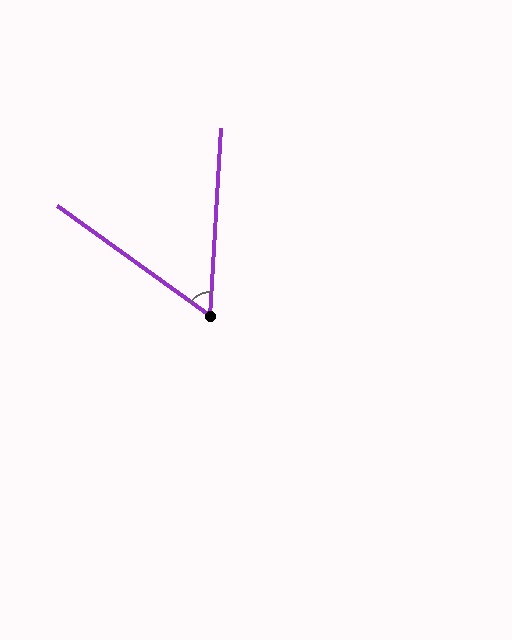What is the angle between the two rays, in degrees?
Approximately 57 degrees.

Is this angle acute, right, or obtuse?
It is acute.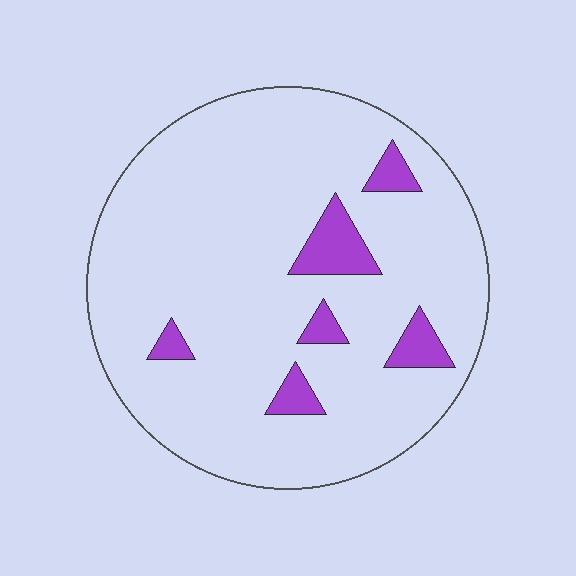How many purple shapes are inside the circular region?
6.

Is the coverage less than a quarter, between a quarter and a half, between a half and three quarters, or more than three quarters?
Less than a quarter.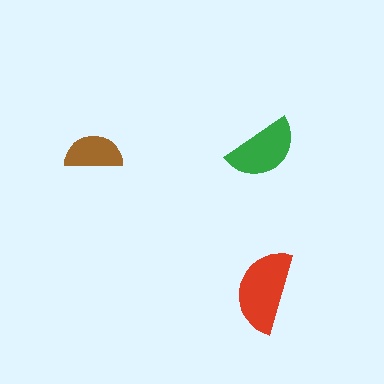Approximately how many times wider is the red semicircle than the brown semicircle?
About 1.5 times wider.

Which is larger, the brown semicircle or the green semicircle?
The green one.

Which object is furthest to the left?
The brown semicircle is leftmost.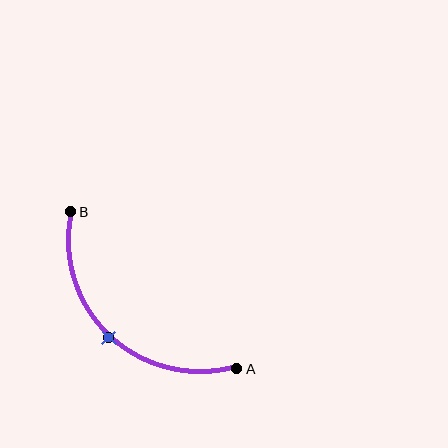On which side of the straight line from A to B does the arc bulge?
The arc bulges below and to the left of the straight line connecting A and B.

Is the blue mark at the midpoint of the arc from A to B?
Yes. The blue mark lies on the arc at equal arc-length from both A and B — it is the arc midpoint.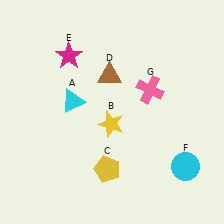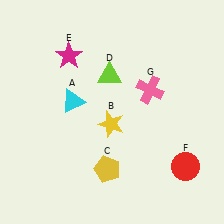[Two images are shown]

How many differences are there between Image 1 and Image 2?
There are 2 differences between the two images.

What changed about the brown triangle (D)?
In Image 1, D is brown. In Image 2, it changed to lime.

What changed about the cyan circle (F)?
In Image 1, F is cyan. In Image 2, it changed to red.